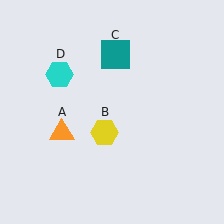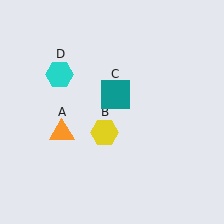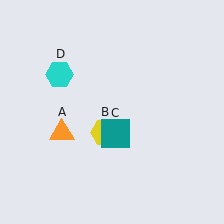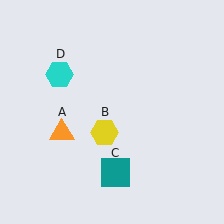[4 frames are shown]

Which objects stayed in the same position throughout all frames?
Orange triangle (object A) and yellow hexagon (object B) and cyan hexagon (object D) remained stationary.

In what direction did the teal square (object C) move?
The teal square (object C) moved down.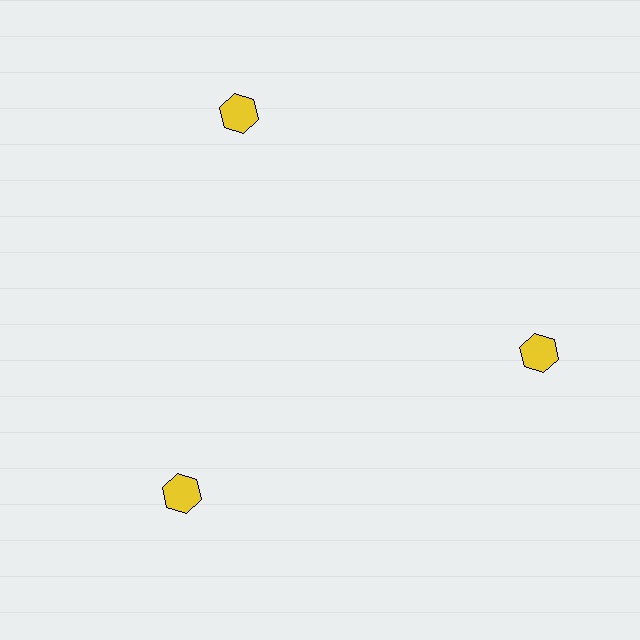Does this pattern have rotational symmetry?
Yes, this pattern has 3-fold rotational symmetry. It looks the same after rotating 120 degrees around the center.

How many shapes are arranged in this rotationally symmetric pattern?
There are 3 shapes, arranged in 3 groups of 1.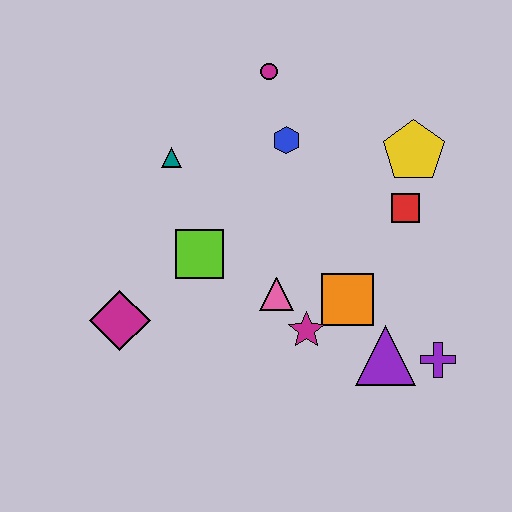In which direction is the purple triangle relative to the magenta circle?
The purple triangle is below the magenta circle.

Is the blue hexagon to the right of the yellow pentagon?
No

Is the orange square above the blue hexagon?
No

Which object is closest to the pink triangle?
The magenta star is closest to the pink triangle.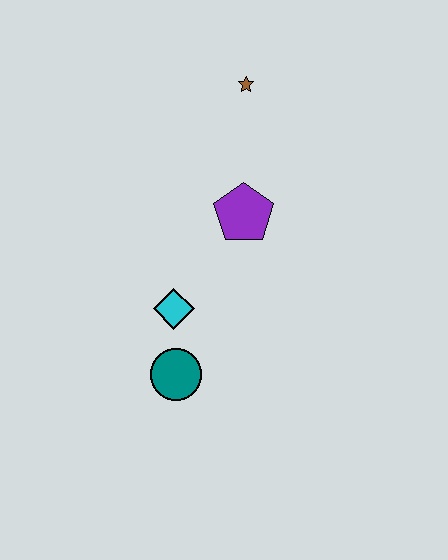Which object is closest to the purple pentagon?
The cyan diamond is closest to the purple pentagon.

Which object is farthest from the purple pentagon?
The teal circle is farthest from the purple pentagon.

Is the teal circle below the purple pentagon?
Yes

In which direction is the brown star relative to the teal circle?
The brown star is above the teal circle.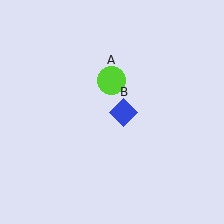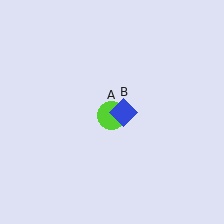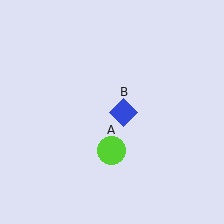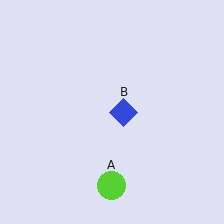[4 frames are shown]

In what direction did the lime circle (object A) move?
The lime circle (object A) moved down.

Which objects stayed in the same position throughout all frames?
Blue diamond (object B) remained stationary.